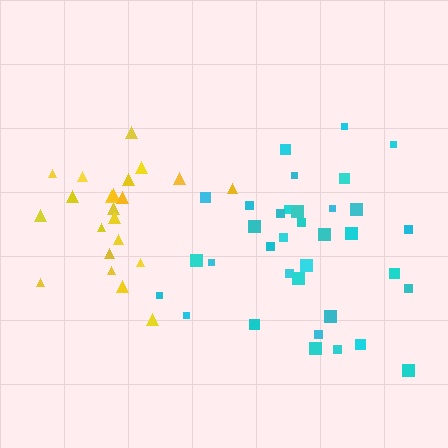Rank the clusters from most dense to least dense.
yellow, cyan.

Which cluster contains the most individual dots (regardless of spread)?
Cyan (35).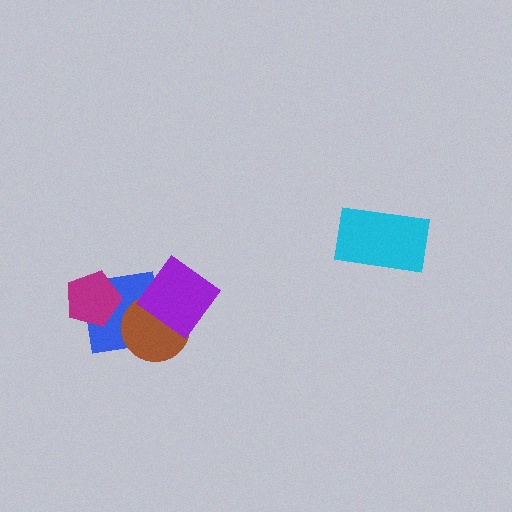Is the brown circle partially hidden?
Yes, it is partially covered by another shape.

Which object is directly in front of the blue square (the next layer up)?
The magenta pentagon is directly in front of the blue square.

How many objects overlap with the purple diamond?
2 objects overlap with the purple diamond.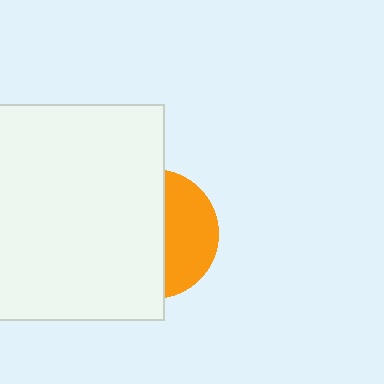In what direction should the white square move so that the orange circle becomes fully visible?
The white square should move left. That is the shortest direction to clear the overlap and leave the orange circle fully visible.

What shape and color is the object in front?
The object in front is a white square.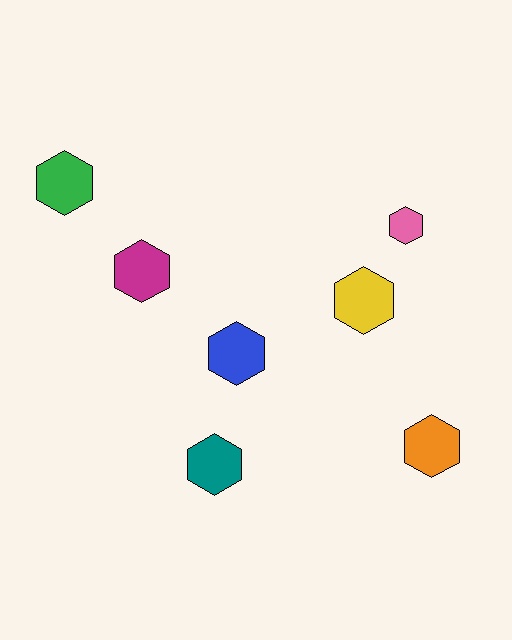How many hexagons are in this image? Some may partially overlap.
There are 7 hexagons.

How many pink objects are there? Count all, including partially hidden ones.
There is 1 pink object.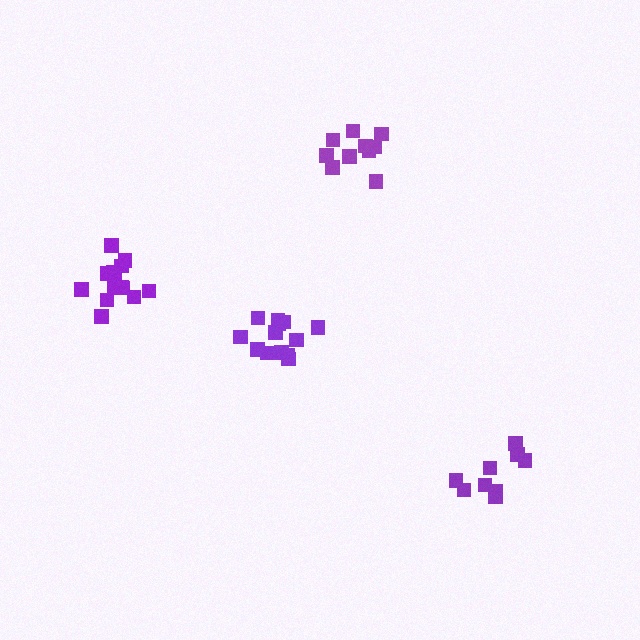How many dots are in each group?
Group 1: 9 dots, Group 2: 10 dots, Group 3: 13 dots, Group 4: 14 dots (46 total).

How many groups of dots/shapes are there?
There are 4 groups.